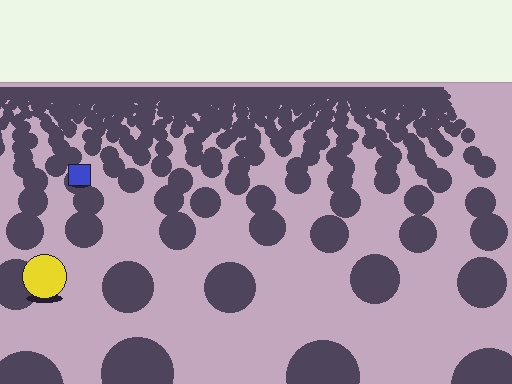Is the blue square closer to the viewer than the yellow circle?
No. The yellow circle is closer — you can tell from the texture gradient: the ground texture is coarser near it.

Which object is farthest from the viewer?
The blue square is farthest from the viewer. It appears smaller and the ground texture around it is denser.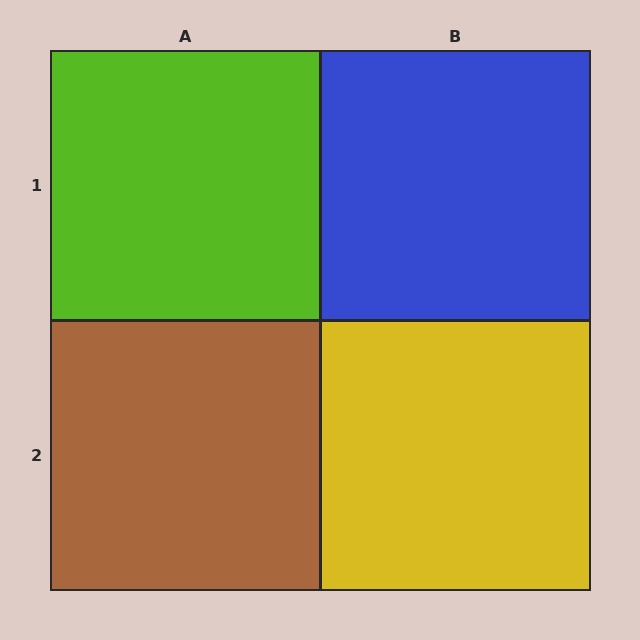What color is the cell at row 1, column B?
Blue.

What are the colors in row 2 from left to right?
Brown, yellow.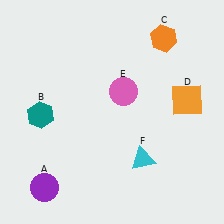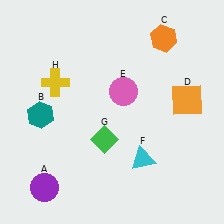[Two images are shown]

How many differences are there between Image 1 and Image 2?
There are 2 differences between the two images.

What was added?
A green diamond (G), a yellow cross (H) were added in Image 2.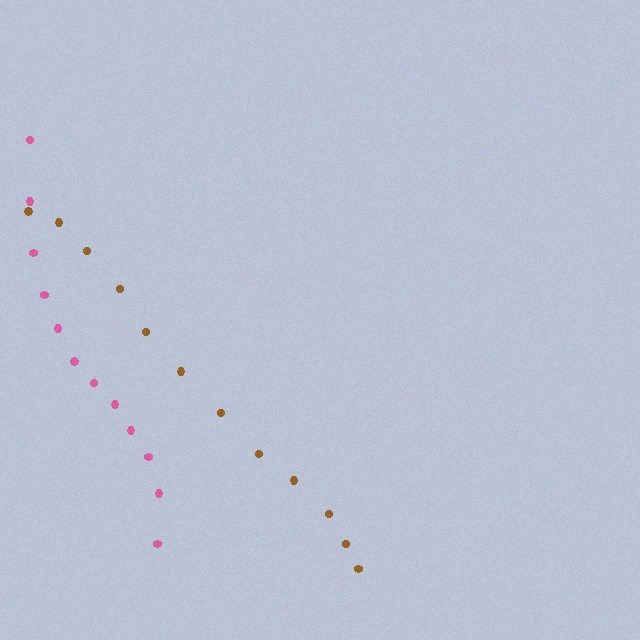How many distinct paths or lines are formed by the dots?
There are 2 distinct paths.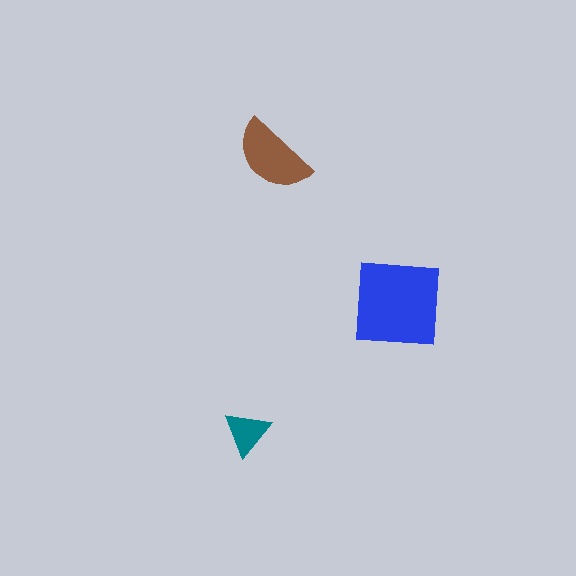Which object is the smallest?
The teal triangle.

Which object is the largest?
The blue square.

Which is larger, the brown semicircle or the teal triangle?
The brown semicircle.